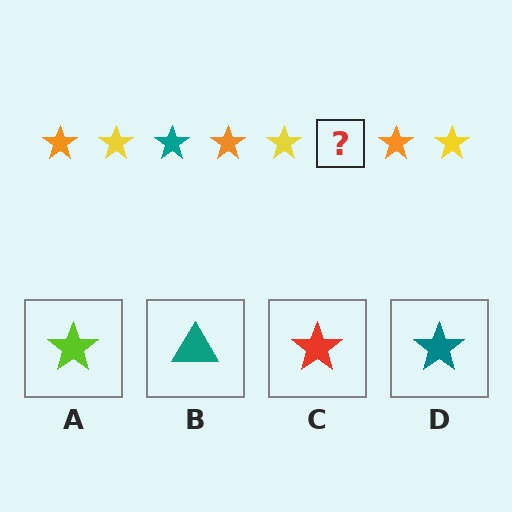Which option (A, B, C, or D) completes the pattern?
D.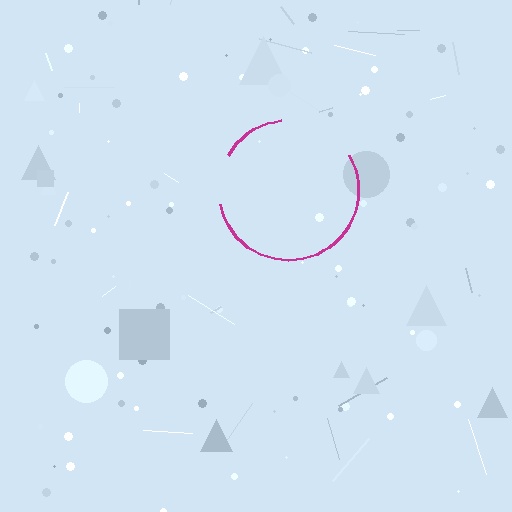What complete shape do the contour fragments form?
The contour fragments form a circle.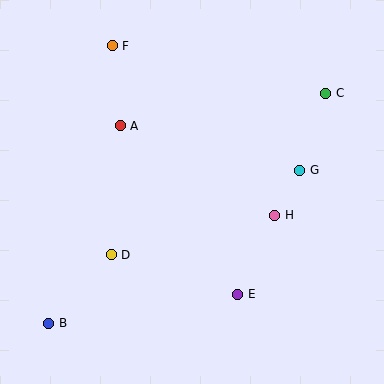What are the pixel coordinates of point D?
Point D is at (111, 255).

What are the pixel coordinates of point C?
Point C is at (326, 93).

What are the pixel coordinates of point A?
Point A is at (120, 126).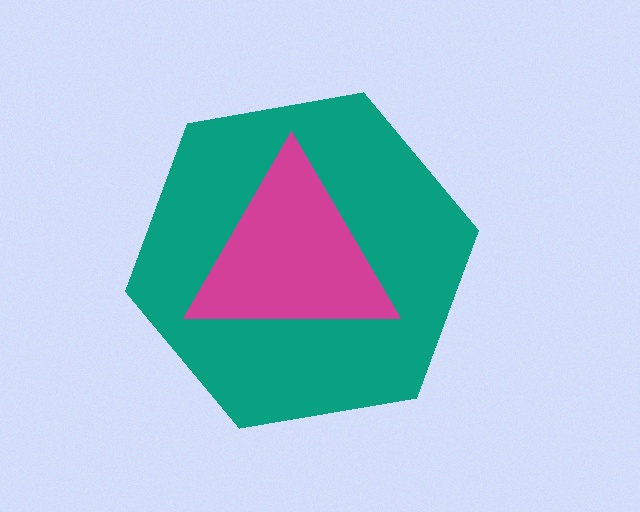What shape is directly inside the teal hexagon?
The magenta triangle.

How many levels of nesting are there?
2.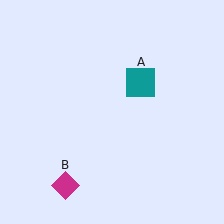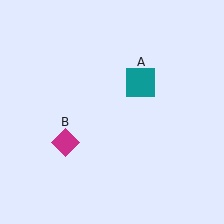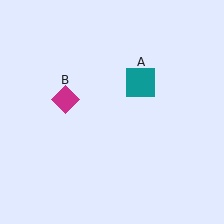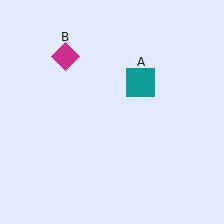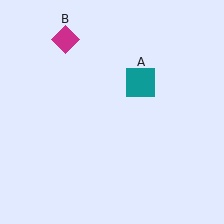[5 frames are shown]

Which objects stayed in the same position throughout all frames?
Teal square (object A) remained stationary.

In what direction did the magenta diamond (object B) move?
The magenta diamond (object B) moved up.